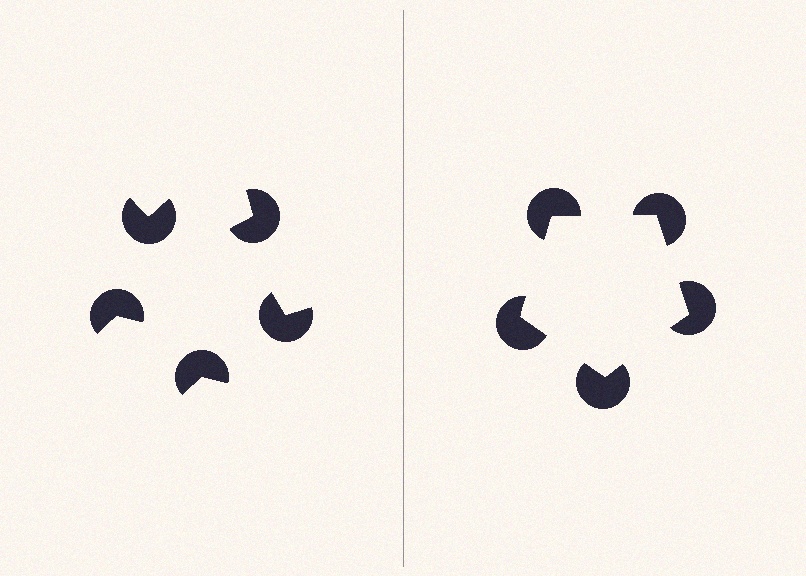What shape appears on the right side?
An illusory pentagon.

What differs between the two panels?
The pac-man discs are positioned identically on both sides; only the wedge orientations differ. On the right they align to a pentagon; on the left they are misaligned.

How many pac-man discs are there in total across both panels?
10 — 5 on each side.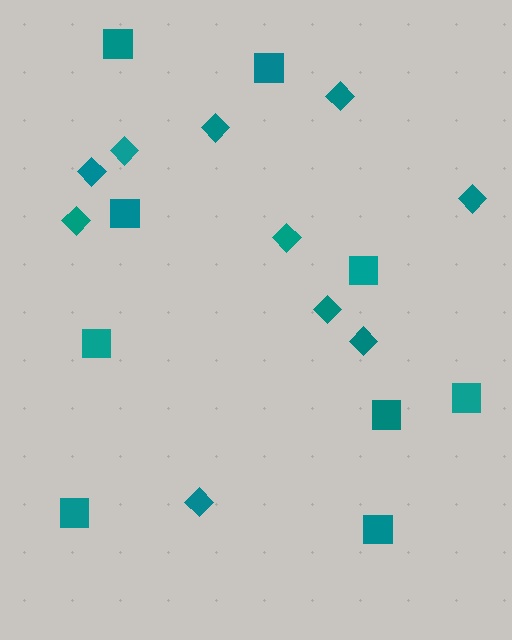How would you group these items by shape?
There are 2 groups: one group of diamonds (10) and one group of squares (9).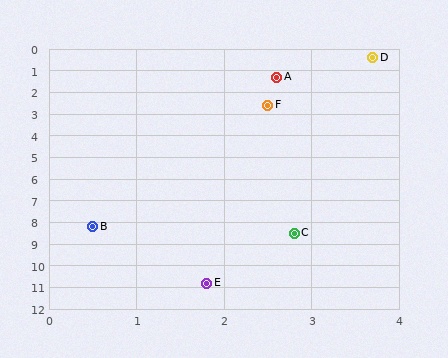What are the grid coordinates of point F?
Point F is at approximately (2.5, 2.6).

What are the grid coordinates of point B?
Point B is at approximately (0.5, 8.2).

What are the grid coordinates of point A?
Point A is at approximately (2.6, 1.3).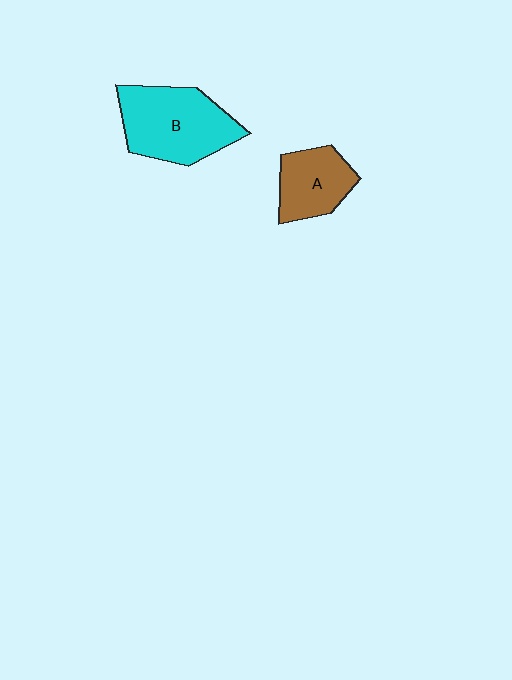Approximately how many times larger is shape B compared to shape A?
Approximately 1.6 times.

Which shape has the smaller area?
Shape A (brown).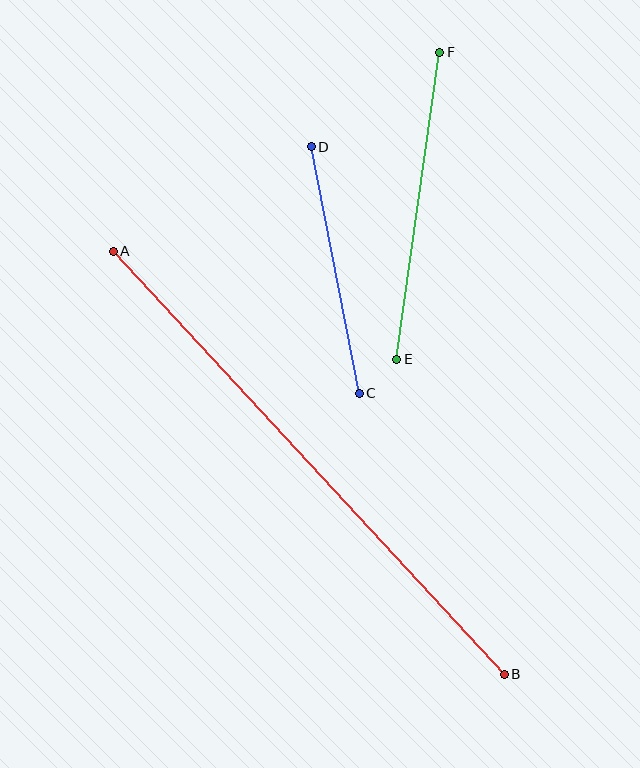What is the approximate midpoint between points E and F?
The midpoint is at approximately (418, 206) pixels.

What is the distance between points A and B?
The distance is approximately 576 pixels.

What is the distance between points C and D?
The distance is approximately 251 pixels.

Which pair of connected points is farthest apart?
Points A and B are farthest apart.